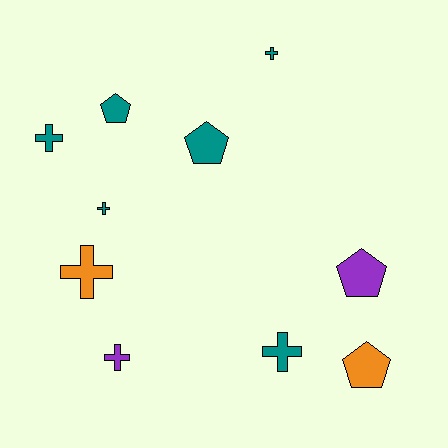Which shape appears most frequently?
Cross, with 6 objects.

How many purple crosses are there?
There is 1 purple cross.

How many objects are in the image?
There are 10 objects.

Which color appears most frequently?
Teal, with 6 objects.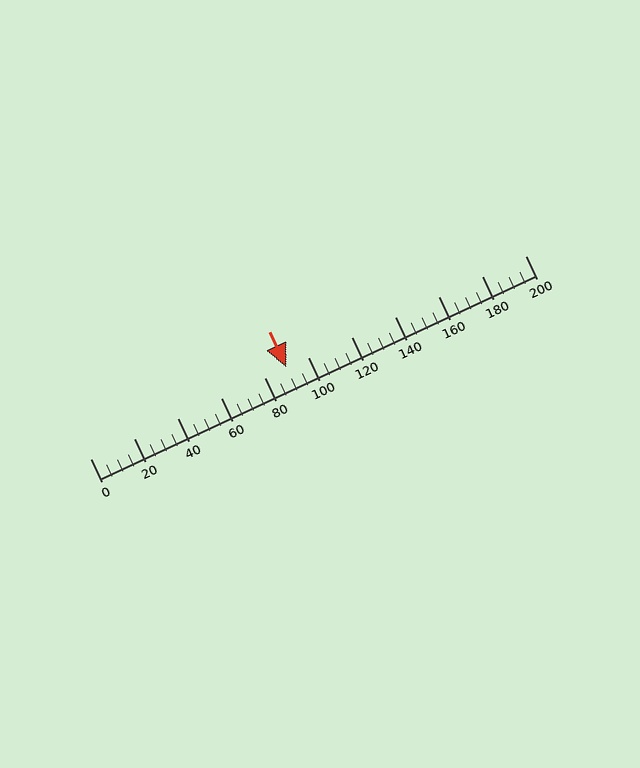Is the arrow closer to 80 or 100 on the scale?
The arrow is closer to 100.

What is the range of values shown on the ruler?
The ruler shows values from 0 to 200.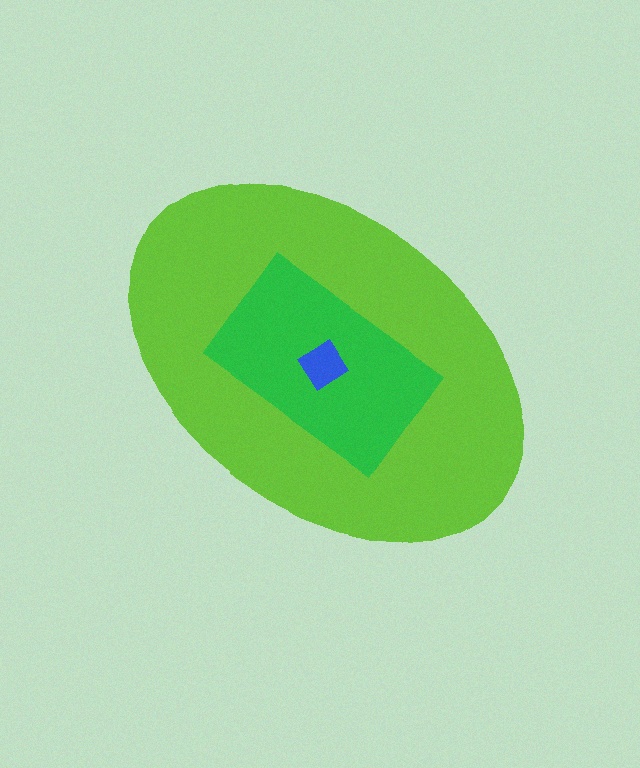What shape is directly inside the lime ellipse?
The green rectangle.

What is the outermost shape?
The lime ellipse.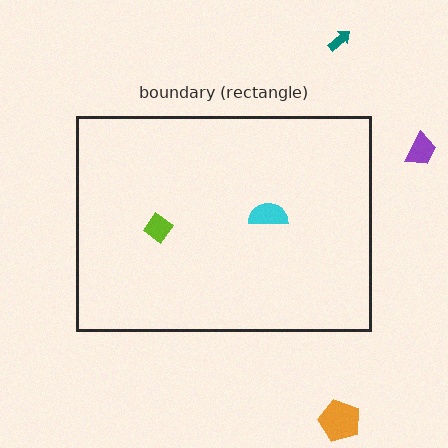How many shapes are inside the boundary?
2 inside, 3 outside.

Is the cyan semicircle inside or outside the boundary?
Inside.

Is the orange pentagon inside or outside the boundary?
Outside.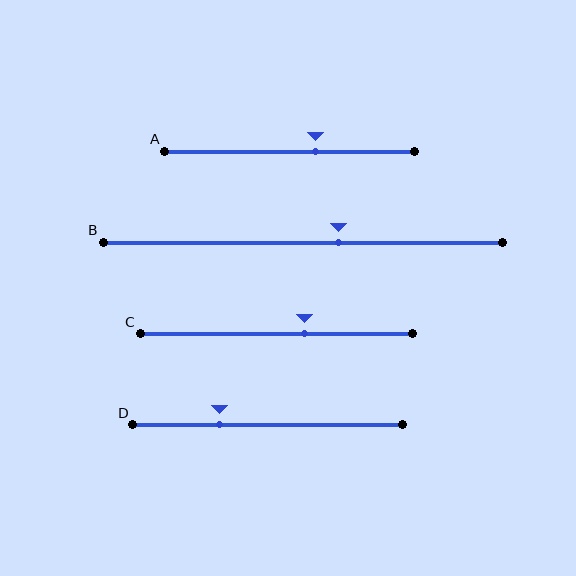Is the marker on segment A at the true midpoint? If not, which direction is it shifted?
No, the marker on segment A is shifted to the right by about 11% of the segment length.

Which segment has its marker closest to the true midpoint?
Segment B has its marker closest to the true midpoint.